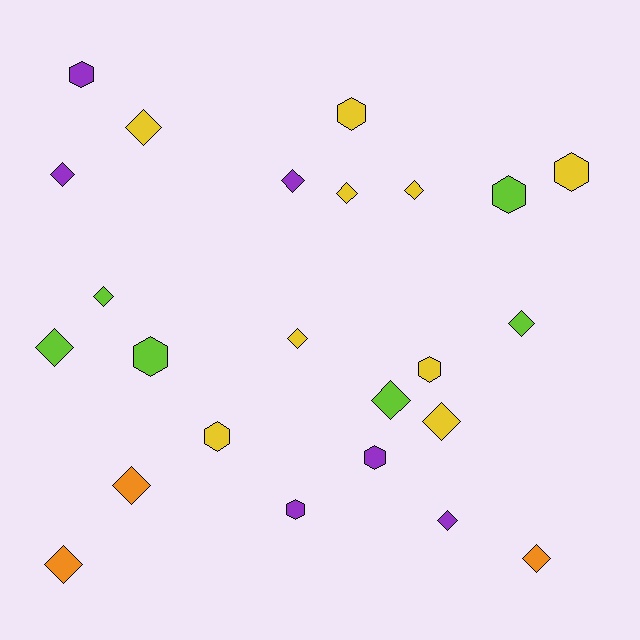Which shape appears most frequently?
Diamond, with 15 objects.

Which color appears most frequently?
Yellow, with 9 objects.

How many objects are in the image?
There are 24 objects.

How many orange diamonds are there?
There are 3 orange diamonds.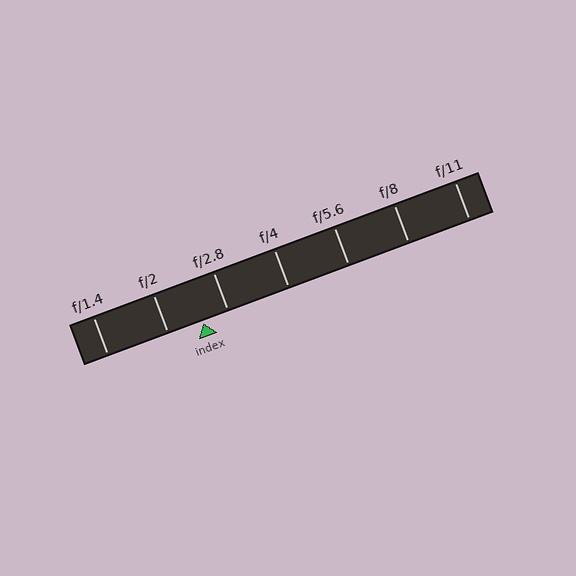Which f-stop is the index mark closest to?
The index mark is closest to f/2.8.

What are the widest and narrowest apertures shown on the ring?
The widest aperture shown is f/1.4 and the narrowest is f/11.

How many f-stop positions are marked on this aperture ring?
There are 7 f-stop positions marked.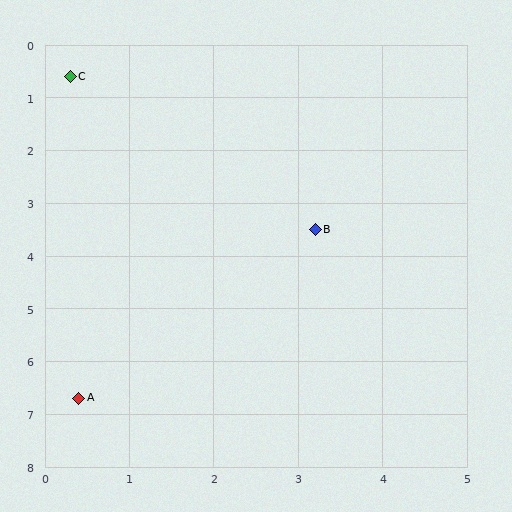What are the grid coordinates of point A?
Point A is at approximately (0.4, 6.7).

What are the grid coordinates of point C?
Point C is at approximately (0.3, 0.6).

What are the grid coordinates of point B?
Point B is at approximately (3.2, 3.5).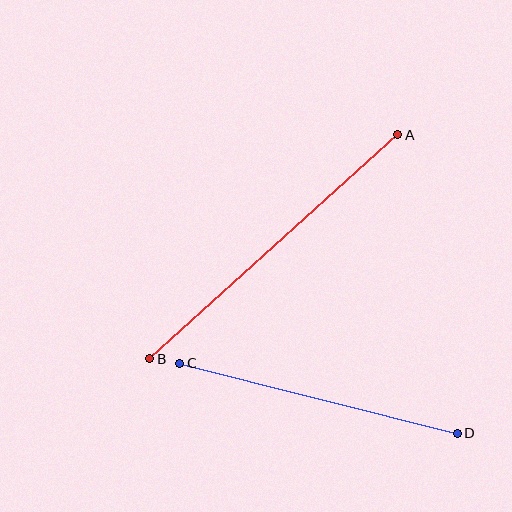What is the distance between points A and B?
The distance is approximately 334 pixels.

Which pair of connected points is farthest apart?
Points A and B are farthest apart.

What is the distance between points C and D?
The distance is approximately 286 pixels.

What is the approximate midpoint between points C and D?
The midpoint is at approximately (318, 398) pixels.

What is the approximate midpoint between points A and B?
The midpoint is at approximately (274, 247) pixels.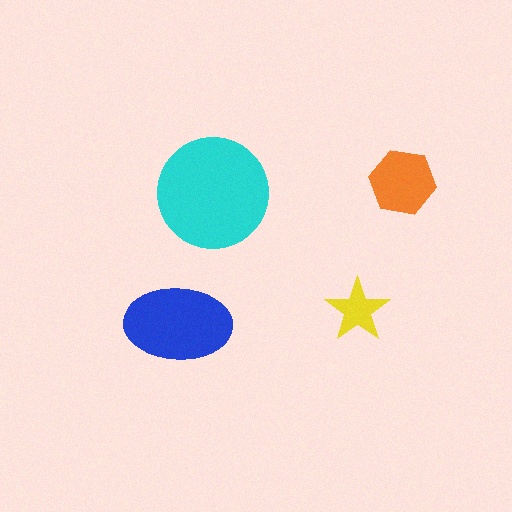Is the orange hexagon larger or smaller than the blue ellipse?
Smaller.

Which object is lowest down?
The blue ellipse is bottommost.